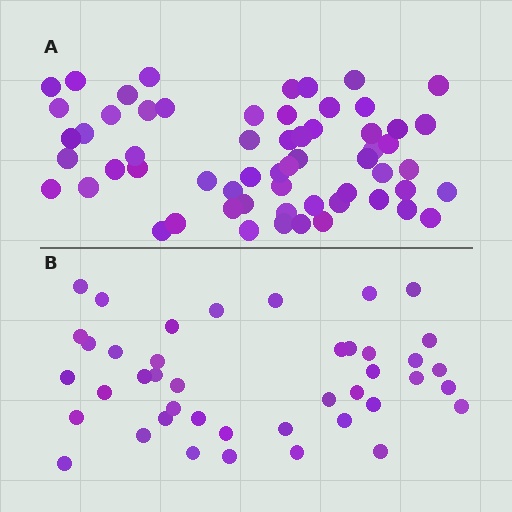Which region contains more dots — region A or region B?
Region A (the top region) has more dots.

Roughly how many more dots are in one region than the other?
Region A has approximately 20 more dots than region B.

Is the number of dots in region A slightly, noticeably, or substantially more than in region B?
Region A has noticeably more, but not dramatically so. The ratio is roughly 1.4 to 1.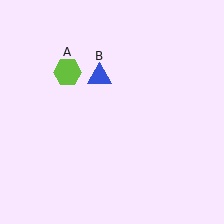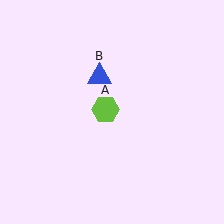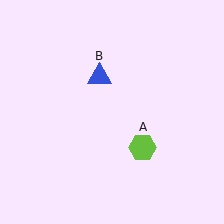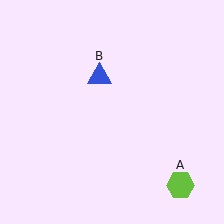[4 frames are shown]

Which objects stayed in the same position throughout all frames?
Blue triangle (object B) remained stationary.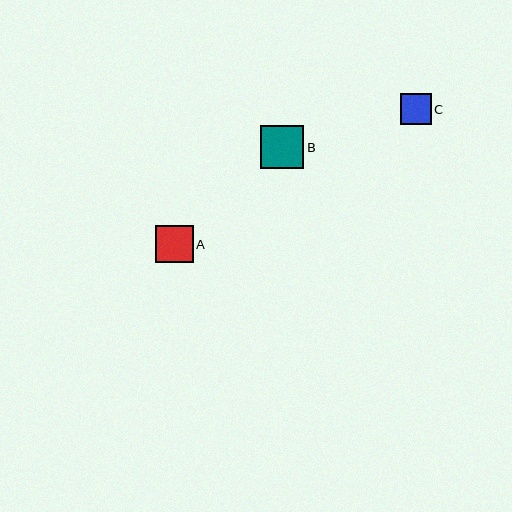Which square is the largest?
Square B is the largest with a size of approximately 43 pixels.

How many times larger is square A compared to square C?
Square A is approximately 1.2 times the size of square C.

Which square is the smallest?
Square C is the smallest with a size of approximately 30 pixels.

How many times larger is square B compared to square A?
Square B is approximately 1.2 times the size of square A.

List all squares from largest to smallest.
From largest to smallest: B, A, C.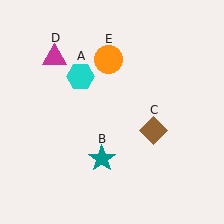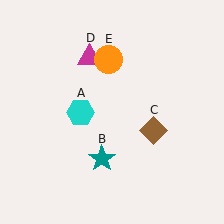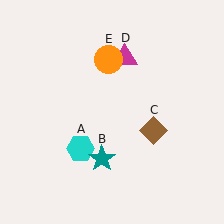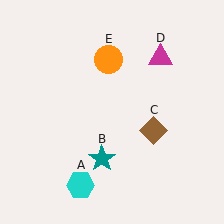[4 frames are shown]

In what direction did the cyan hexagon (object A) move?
The cyan hexagon (object A) moved down.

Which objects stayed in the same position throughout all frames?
Teal star (object B) and brown diamond (object C) and orange circle (object E) remained stationary.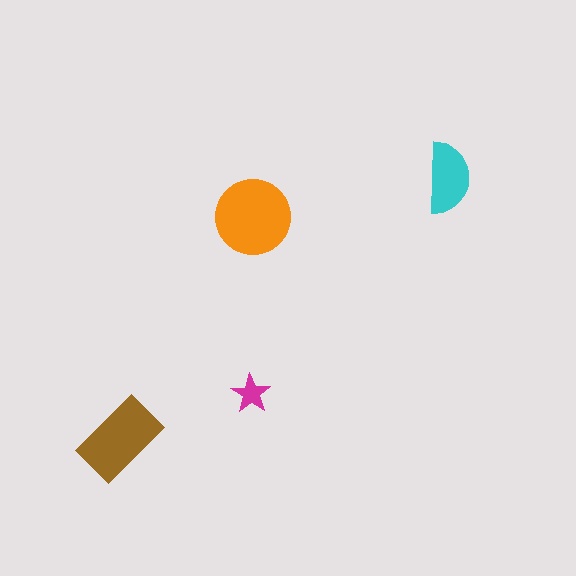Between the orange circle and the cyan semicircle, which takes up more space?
The orange circle.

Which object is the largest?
The orange circle.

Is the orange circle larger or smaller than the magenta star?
Larger.